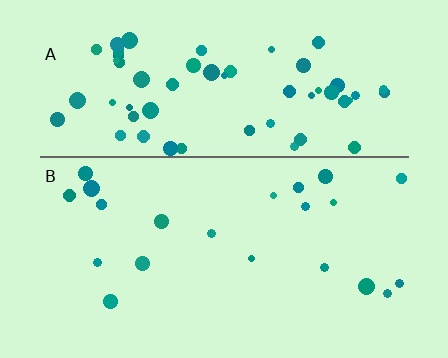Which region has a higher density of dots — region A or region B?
A (the top).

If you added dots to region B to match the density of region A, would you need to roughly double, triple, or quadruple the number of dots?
Approximately triple.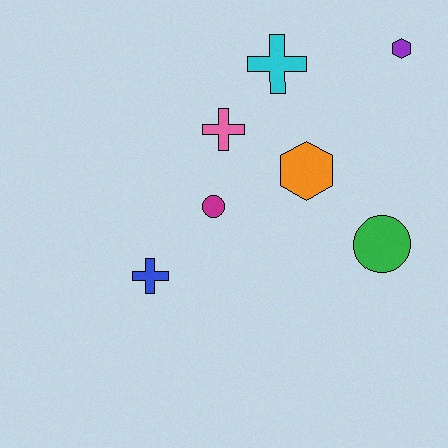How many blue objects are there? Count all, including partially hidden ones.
There is 1 blue object.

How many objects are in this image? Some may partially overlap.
There are 7 objects.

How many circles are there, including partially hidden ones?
There are 2 circles.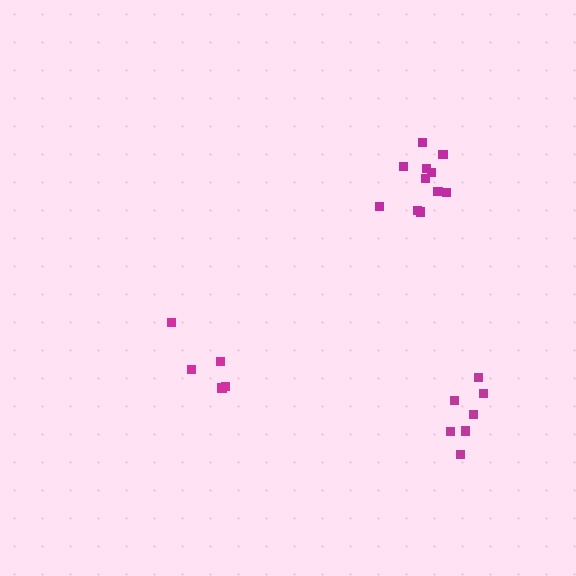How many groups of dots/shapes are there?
There are 3 groups.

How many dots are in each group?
Group 1: 5 dots, Group 2: 7 dots, Group 3: 11 dots (23 total).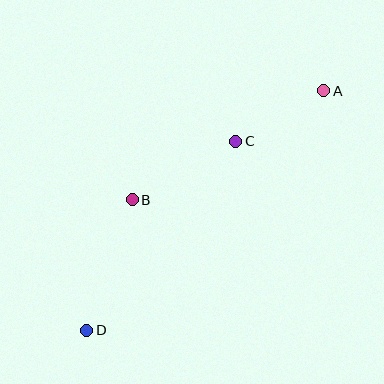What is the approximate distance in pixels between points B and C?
The distance between B and C is approximately 119 pixels.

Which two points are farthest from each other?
Points A and D are farthest from each other.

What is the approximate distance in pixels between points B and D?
The distance between B and D is approximately 138 pixels.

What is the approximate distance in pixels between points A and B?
The distance between A and B is approximately 220 pixels.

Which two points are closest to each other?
Points A and C are closest to each other.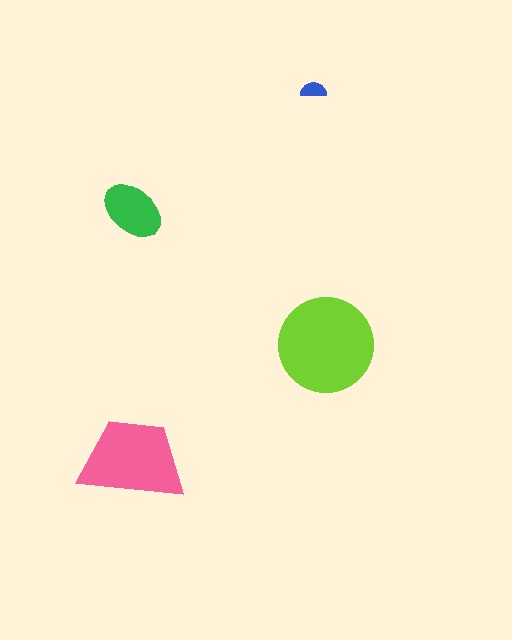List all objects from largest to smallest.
The lime circle, the pink trapezoid, the green ellipse, the blue semicircle.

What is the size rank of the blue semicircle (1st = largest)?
4th.